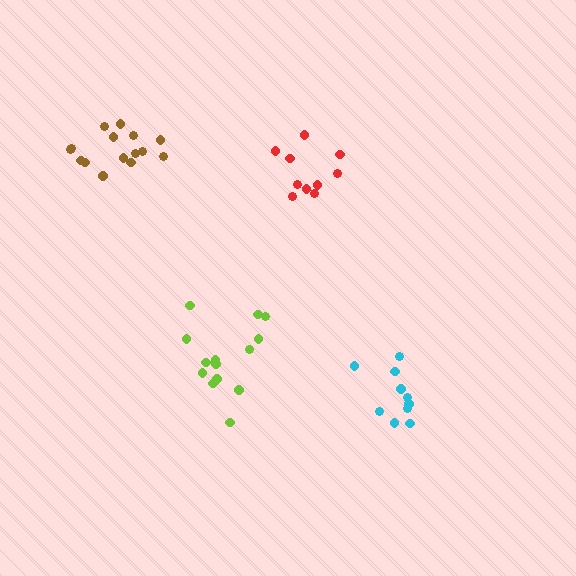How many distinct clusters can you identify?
There are 4 distinct clusters.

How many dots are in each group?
Group 1: 15 dots, Group 2: 14 dots, Group 3: 10 dots, Group 4: 10 dots (49 total).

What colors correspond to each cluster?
The clusters are colored: brown, lime, cyan, red.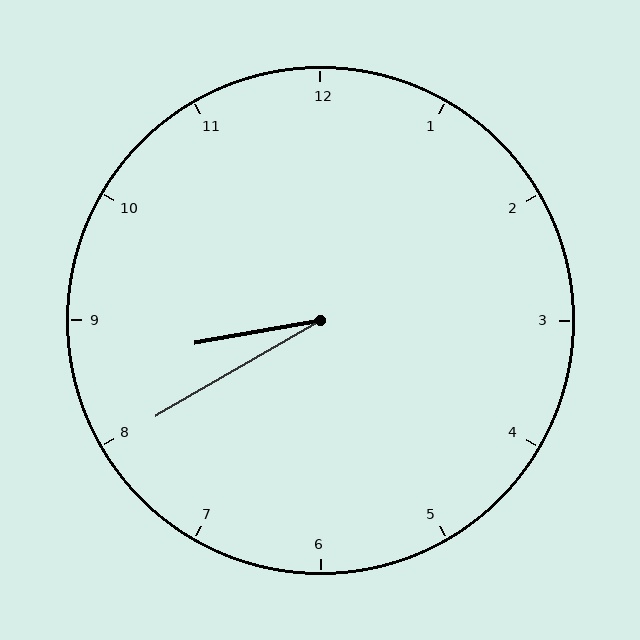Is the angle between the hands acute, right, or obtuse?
It is acute.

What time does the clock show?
8:40.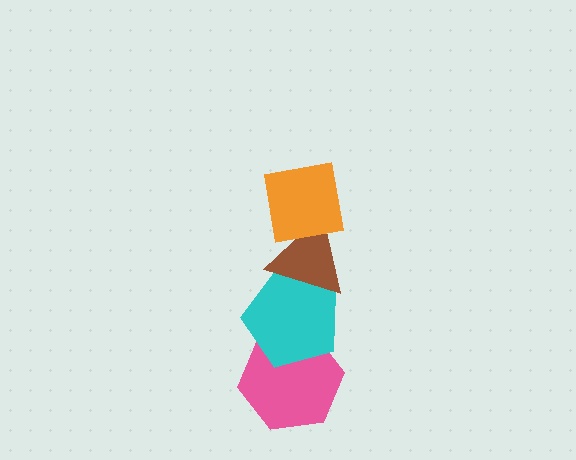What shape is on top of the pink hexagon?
The cyan pentagon is on top of the pink hexagon.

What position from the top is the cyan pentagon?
The cyan pentagon is 3rd from the top.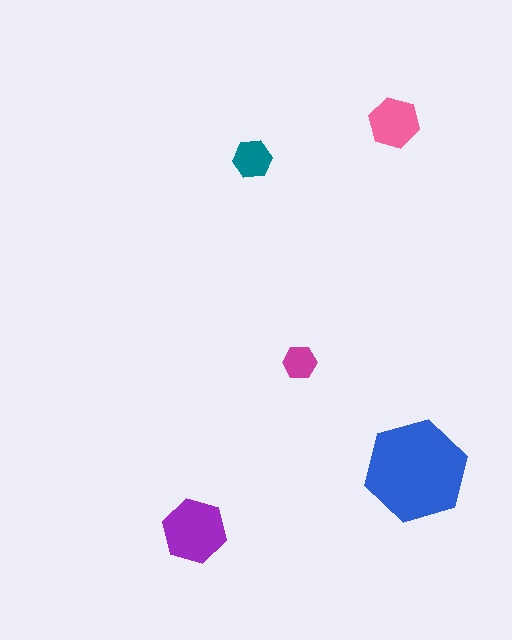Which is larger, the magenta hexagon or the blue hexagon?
The blue one.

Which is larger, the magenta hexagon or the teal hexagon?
The teal one.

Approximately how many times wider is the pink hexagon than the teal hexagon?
About 1.5 times wider.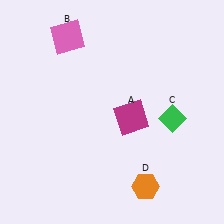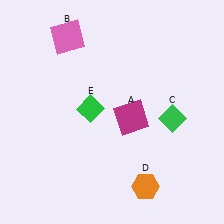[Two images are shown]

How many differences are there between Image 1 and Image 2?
There is 1 difference between the two images.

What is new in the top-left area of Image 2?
A green diamond (E) was added in the top-left area of Image 2.